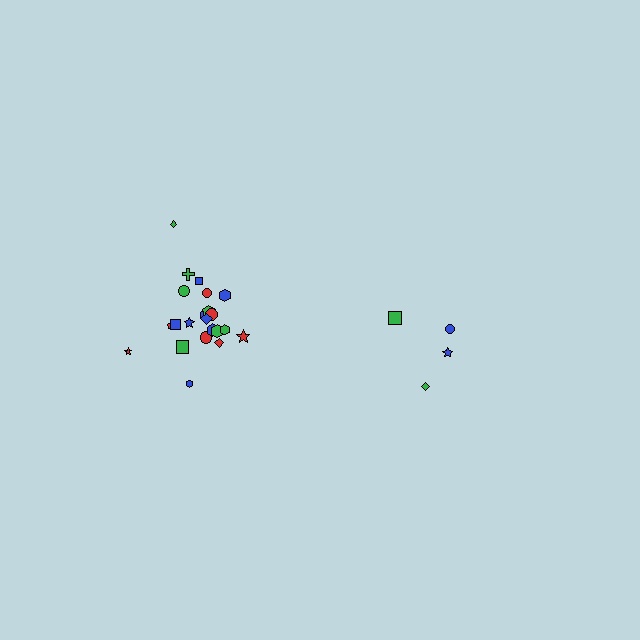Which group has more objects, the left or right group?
The left group.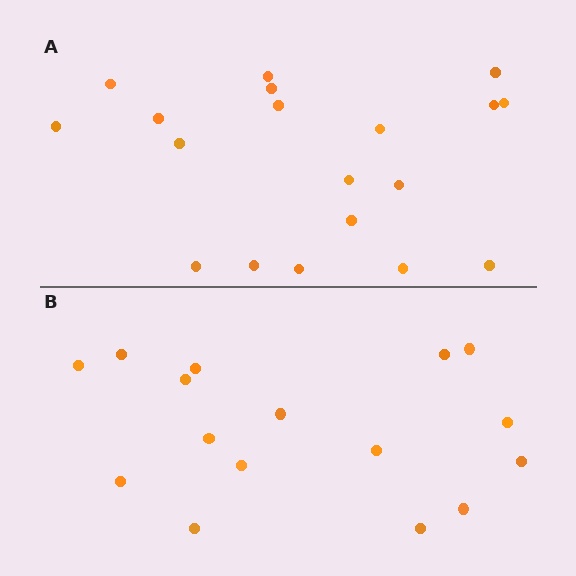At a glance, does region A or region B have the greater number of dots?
Region A (the top region) has more dots.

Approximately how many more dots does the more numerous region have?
Region A has just a few more — roughly 2 or 3 more dots than region B.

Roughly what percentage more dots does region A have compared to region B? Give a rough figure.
About 20% more.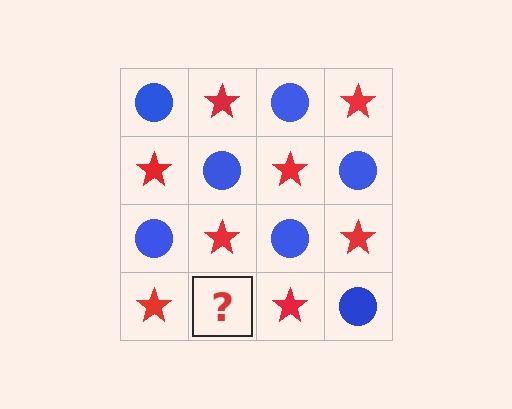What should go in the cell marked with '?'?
The missing cell should contain a blue circle.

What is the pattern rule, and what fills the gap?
The rule is that it alternates blue circle and red star in a checkerboard pattern. The gap should be filled with a blue circle.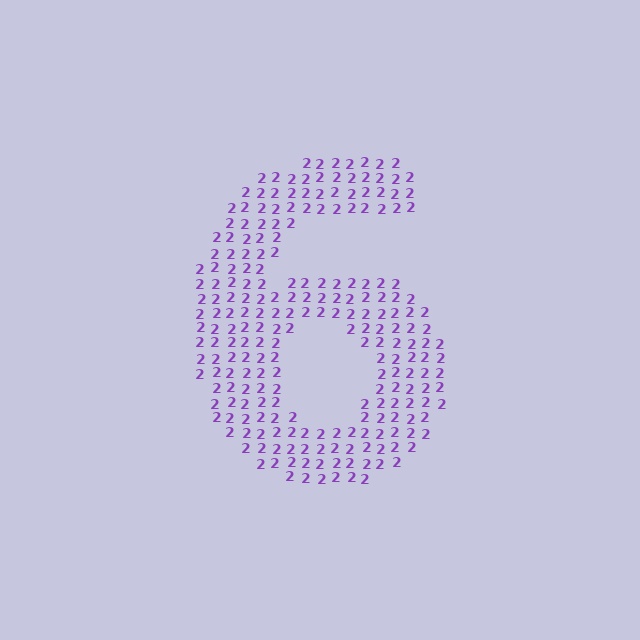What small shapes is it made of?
It is made of small digit 2's.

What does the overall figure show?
The overall figure shows the digit 6.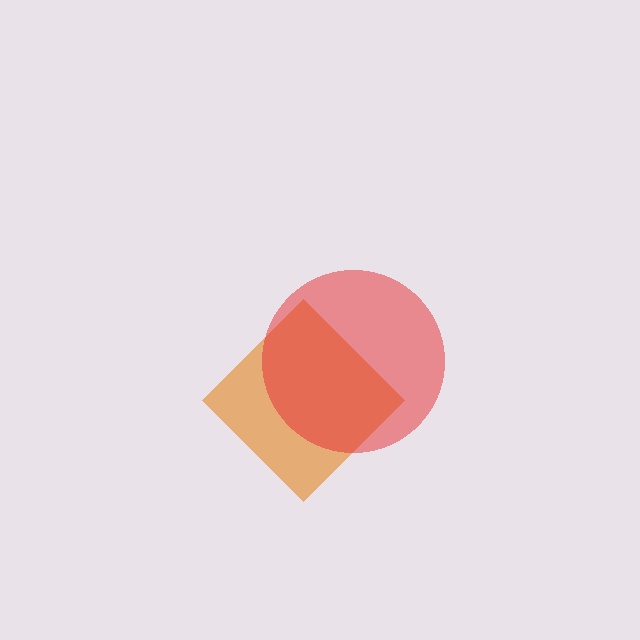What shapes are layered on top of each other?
The layered shapes are: an orange diamond, a red circle.